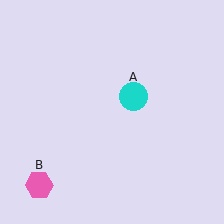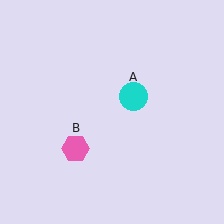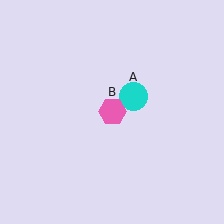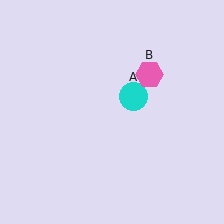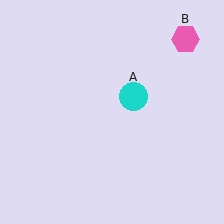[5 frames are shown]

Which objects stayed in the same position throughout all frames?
Cyan circle (object A) remained stationary.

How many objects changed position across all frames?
1 object changed position: pink hexagon (object B).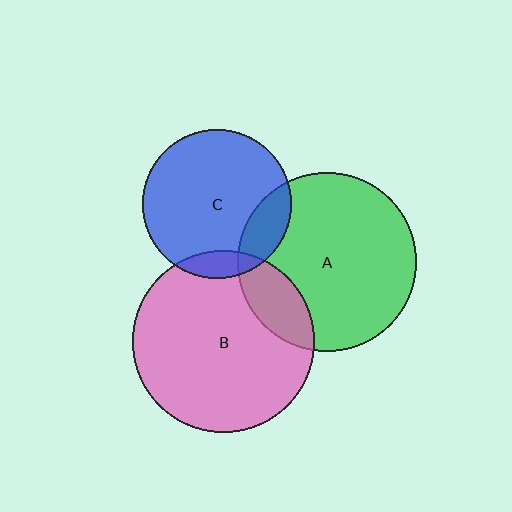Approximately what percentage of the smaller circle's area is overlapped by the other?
Approximately 10%.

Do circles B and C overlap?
Yes.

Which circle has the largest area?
Circle B (pink).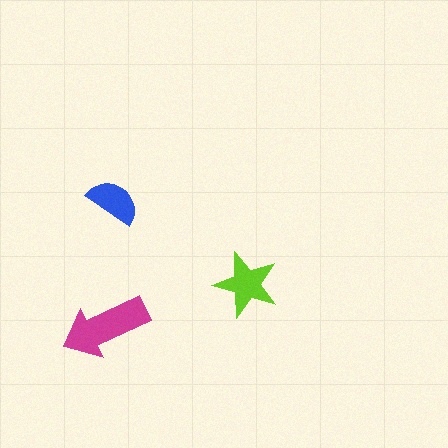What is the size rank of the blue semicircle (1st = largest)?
3rd.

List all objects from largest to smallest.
The magenta arrow, the lime star, the blue semicircle.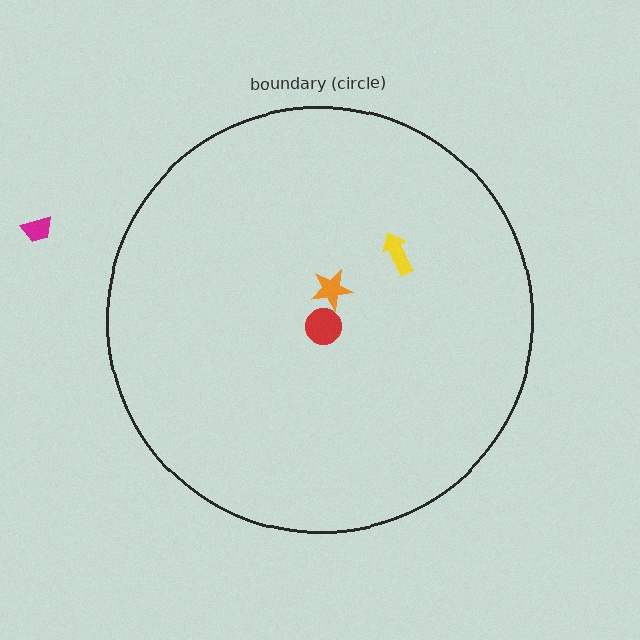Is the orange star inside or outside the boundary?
Inside.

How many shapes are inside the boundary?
3 inside, 1 outside.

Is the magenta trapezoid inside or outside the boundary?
Outside.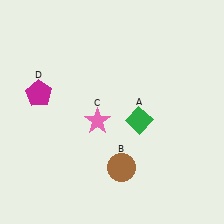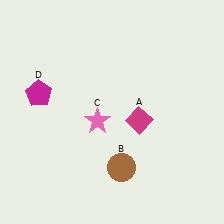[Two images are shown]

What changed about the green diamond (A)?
In Image 1, A is green. In Image 2, it changed to magenta.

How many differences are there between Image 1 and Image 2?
There is 1 difference between the two images.